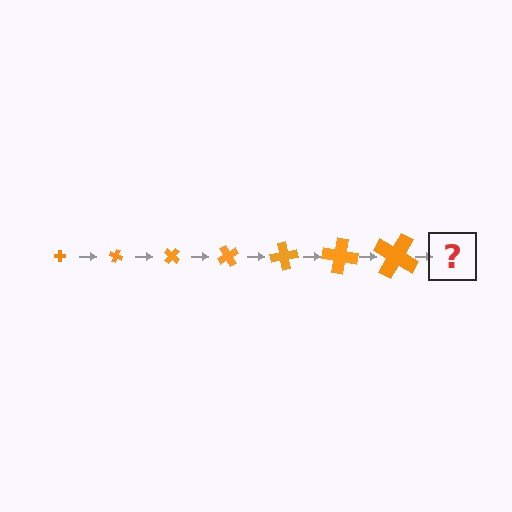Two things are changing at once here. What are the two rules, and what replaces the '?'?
The two rules are that the cross grows larger each step and it rotates 20 degrees each step. The '?' should be a cross, larger than the previous one and rotated 140 degrees from the start.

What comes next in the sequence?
The next element should be a cross, larger than the previous one and rotated 140 degrees from the start.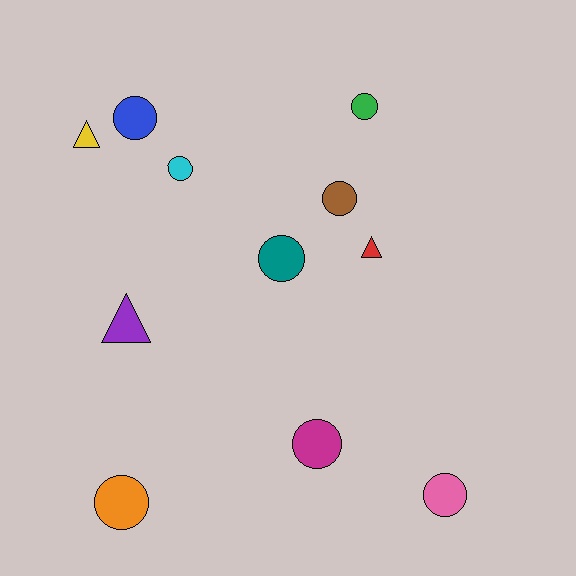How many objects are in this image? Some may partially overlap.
There are 11 objects.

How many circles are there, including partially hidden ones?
There are 8 circles.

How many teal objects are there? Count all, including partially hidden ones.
There is 1 teal object.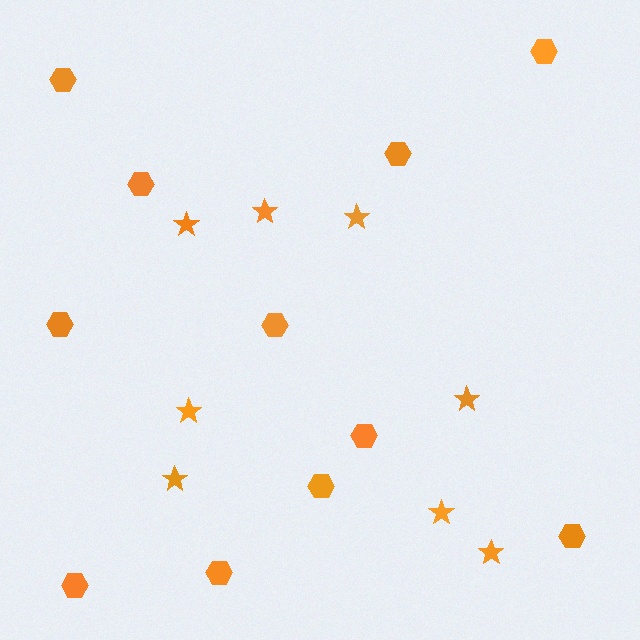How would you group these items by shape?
There are 2 groups: one group of hexagons (11) and one group of stars (8).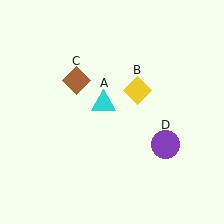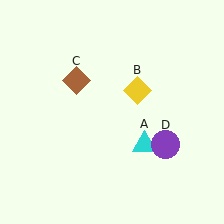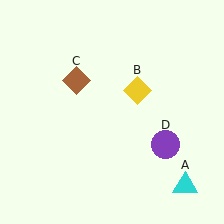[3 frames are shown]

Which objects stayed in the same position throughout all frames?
Yellow diamond (object B) and brown diamond (object C) and purple circle (object D) remained stationary.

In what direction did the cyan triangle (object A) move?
The cyan triangle (object A) moved down and to the right.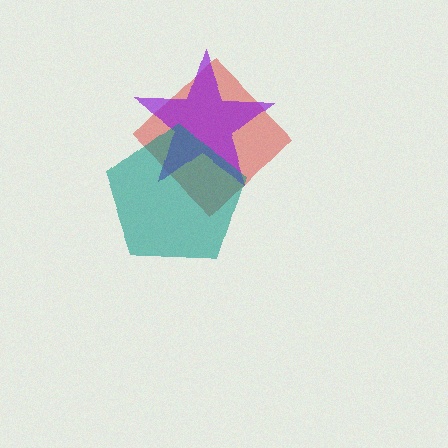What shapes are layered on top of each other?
The layered shapes are: a red diamond, a purple star, a teal pentagon.